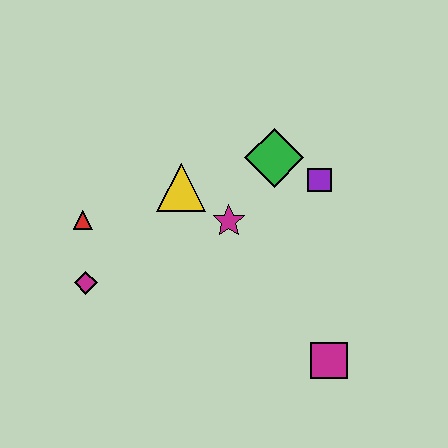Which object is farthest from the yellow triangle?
The magenta square is farthest from the yellow triangle.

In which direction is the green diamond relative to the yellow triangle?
The green diamond is to the right of the yellow triangle.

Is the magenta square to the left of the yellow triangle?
No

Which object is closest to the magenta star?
The yellow triangle is closest to the magenta star.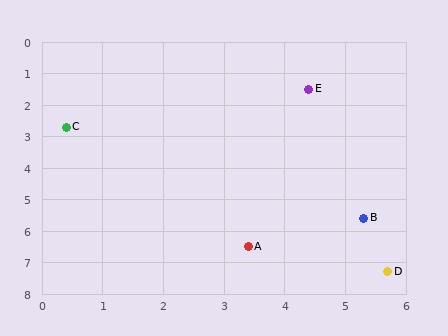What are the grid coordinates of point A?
Point A is at approximately (3.4, 6.5).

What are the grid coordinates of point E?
Point E is at approximately (4.4, 1.5).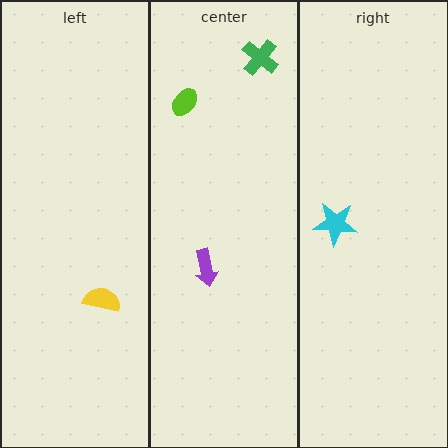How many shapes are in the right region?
1.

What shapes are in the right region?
The cyan star.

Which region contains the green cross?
The center region.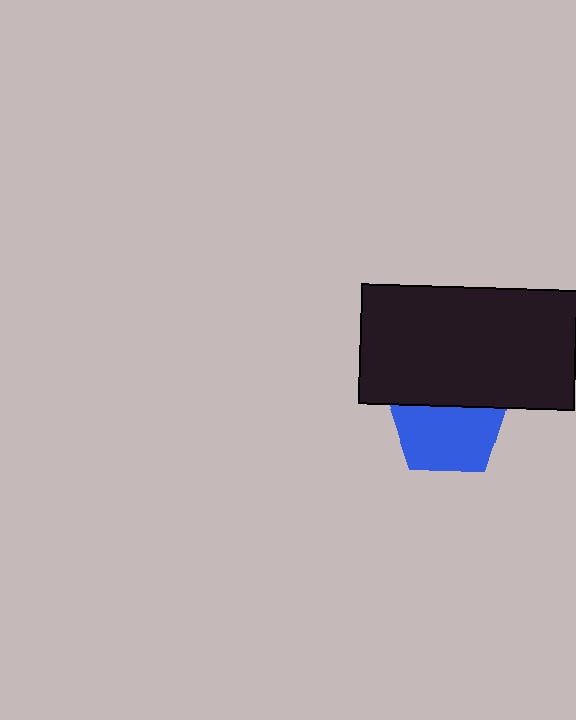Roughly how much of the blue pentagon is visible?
About half of it is visible (roughly 63%).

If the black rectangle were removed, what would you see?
You would see the complete blue pentagon.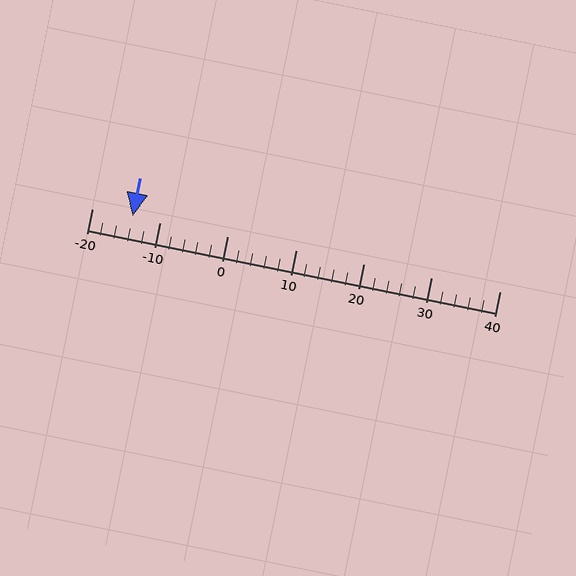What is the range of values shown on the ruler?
The ruler shows values from -20 to 40.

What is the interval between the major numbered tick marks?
The major tick marks are spaced 10 units apart.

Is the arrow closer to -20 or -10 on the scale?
The arrow is closer to -10.